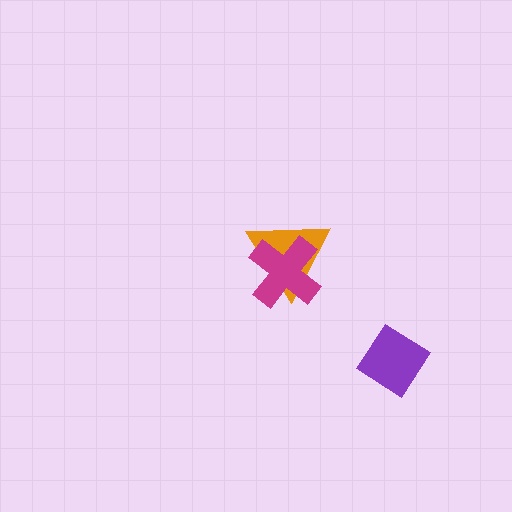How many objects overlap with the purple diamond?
0 objects overlap with the purple diamond.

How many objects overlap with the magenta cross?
1 object overlaps with the magenta cross.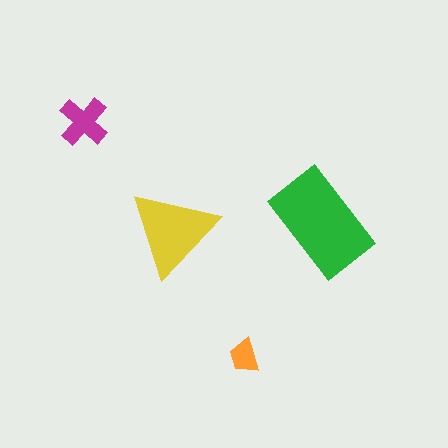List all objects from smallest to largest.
The orange trapezoid, the magenta cross, the yellow triangle, the green rectangle.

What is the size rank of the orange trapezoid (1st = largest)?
4th.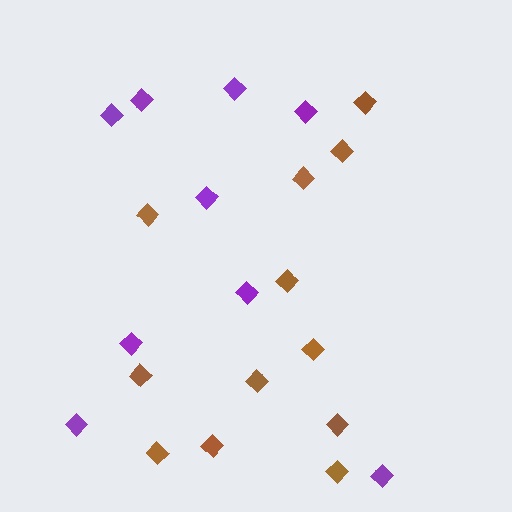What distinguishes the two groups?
There are 2 groups: one group of purple diamonds (9) and one group of brown diamonds (12).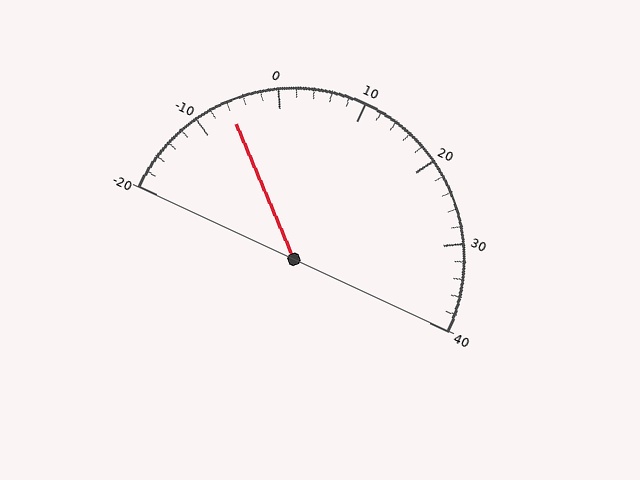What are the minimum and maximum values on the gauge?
The gauge ranges from -20 to 40.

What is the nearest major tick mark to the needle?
The nearest major tick mark is -10.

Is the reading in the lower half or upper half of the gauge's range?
The reading is in the lower half of the range (-20 to 40).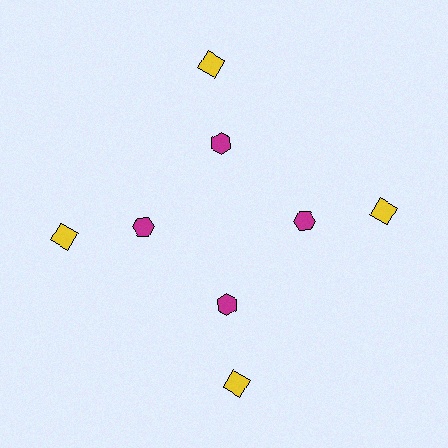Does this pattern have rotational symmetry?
Yes, this pattern has 4-fold rotational symmetry. It looks the same after rotating 90 degrees around the center.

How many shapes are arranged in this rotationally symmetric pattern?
There are 8 shapes, arranged in 4 groups of 2.